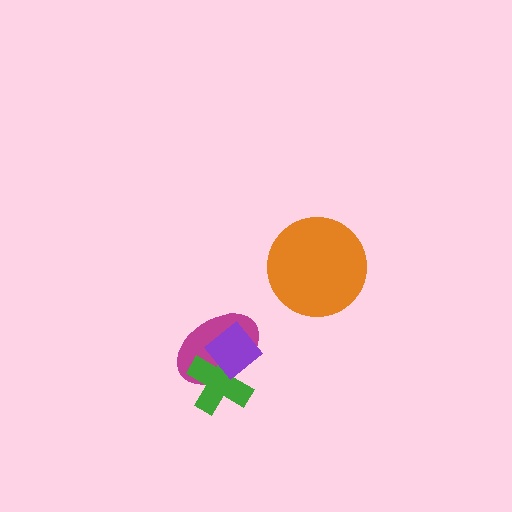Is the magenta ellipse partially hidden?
Yes, it is partially covered by another shape.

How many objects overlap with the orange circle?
0 objects overlap with the orange circle.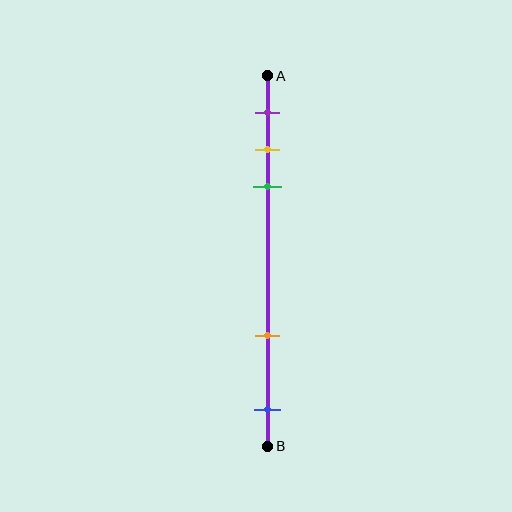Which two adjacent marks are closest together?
The yellow and green marks are the closest adjacent pair.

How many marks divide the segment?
There are 5 marks dividing the segment.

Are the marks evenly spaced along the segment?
No, the marks are not evenly spaced.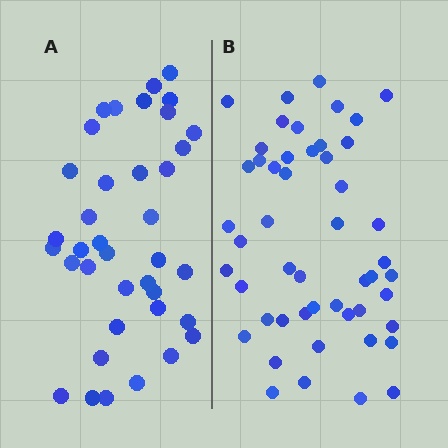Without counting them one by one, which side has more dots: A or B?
Region B (the right region) has more dots.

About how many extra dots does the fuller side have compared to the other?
Region B has roughly 12 or so more dots than region A.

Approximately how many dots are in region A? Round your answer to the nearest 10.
About 40 dots. (The exact count is 38, which rounds to 40.)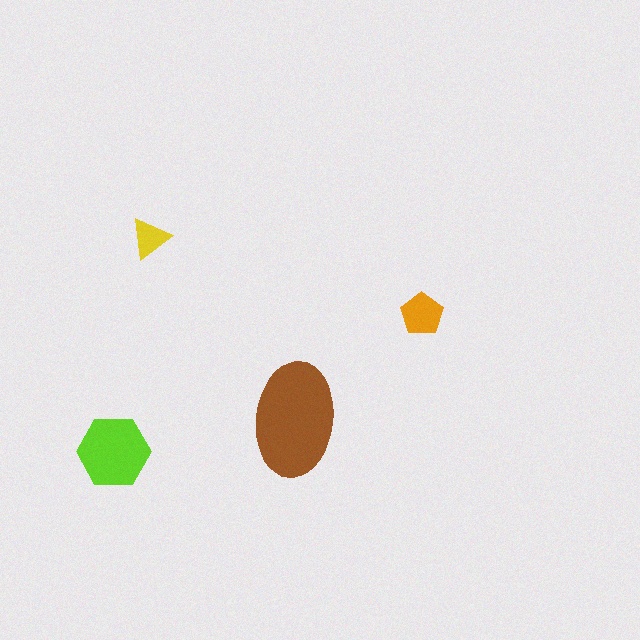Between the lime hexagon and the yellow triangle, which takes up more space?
The lime hexagon.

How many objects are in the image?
There are 4 objects in the image.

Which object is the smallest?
The yellow triangle.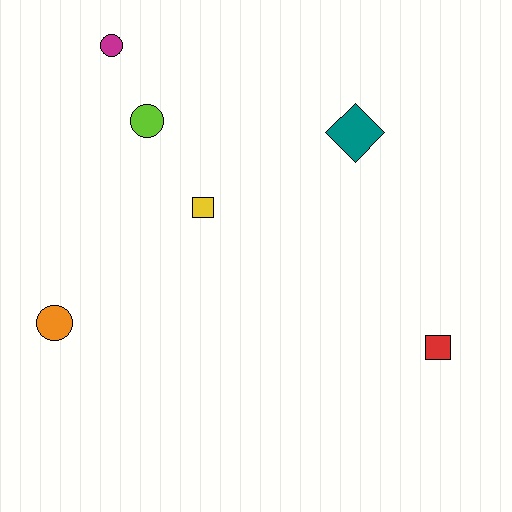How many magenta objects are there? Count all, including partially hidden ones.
There is 1 magenta object.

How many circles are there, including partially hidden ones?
There are 3 circles.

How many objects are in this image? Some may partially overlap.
There are 6 objects.